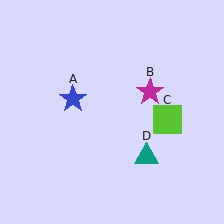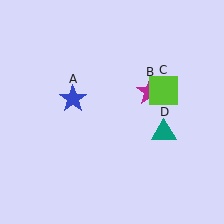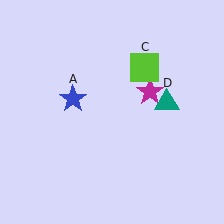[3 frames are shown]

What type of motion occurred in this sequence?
The lime square (object C), teal triangle (object D) rotated counterclockwise around the center of the scene.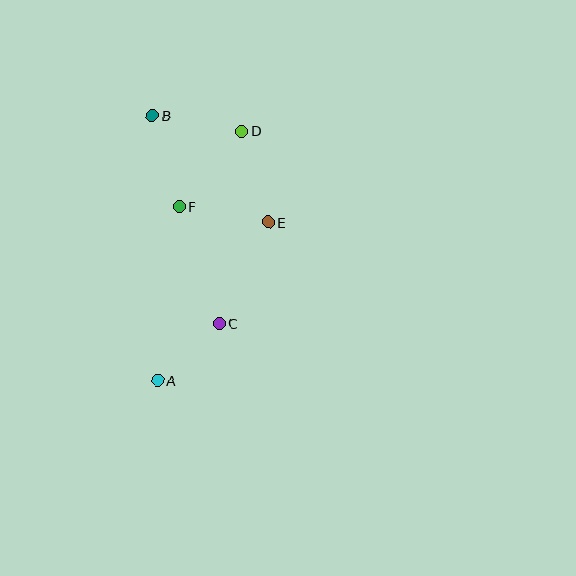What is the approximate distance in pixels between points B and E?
The distance between B and E is approximately 157 pixels.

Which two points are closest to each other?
Points A and C are closest to each other.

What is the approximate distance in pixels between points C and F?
The distance between C and F is approximately 123 pixels.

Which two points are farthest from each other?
Points A and B are farthest from each other.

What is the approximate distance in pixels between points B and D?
The distance between B and D is approximately 91 pixels.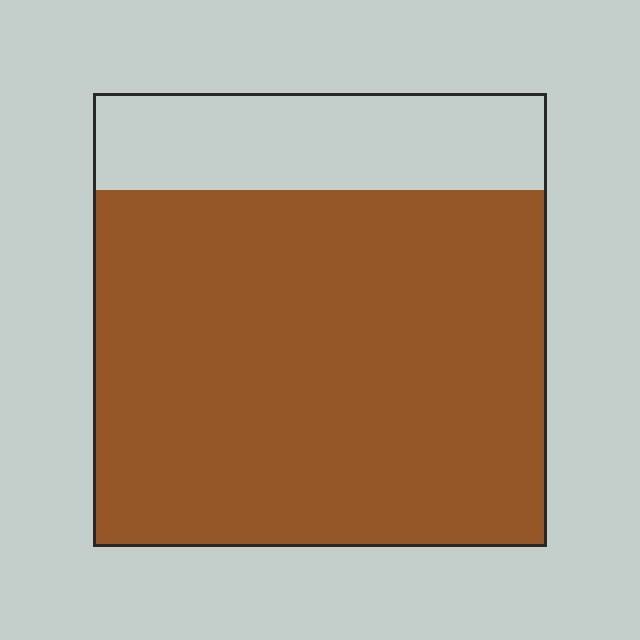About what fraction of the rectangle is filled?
About four fifths (4/5).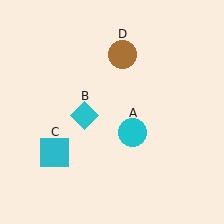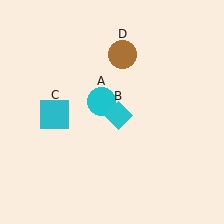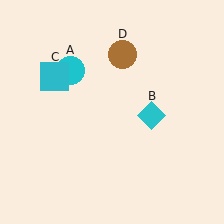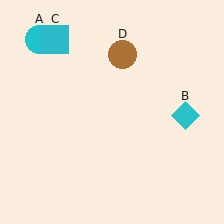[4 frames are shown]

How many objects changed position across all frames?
3 objects changed position: cyan circle (object A), cyan diamond (object B), cyan square (object C).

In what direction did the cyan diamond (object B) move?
The cyan diamond (object B) moved right.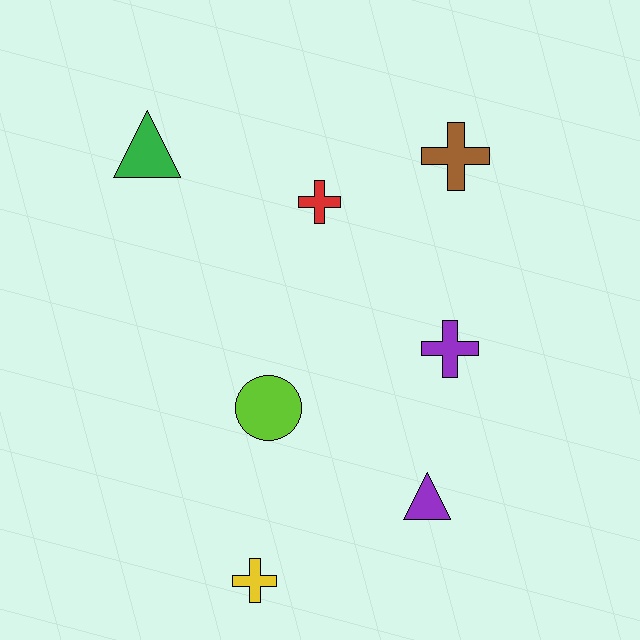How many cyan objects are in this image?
There are no cyan objects.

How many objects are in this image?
There are 7 objects.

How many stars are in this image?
There are no stars.